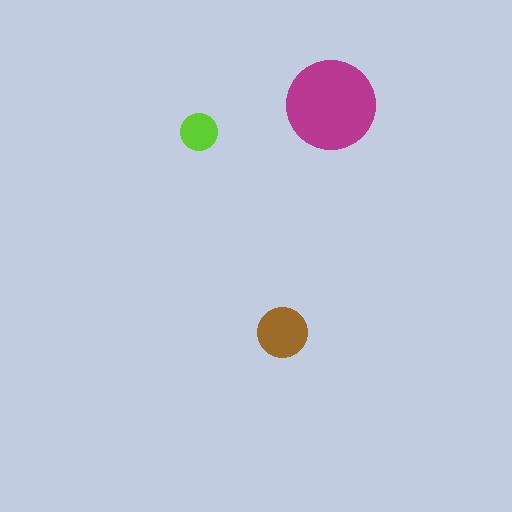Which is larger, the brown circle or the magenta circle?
The magenta one.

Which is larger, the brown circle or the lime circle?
The brown one.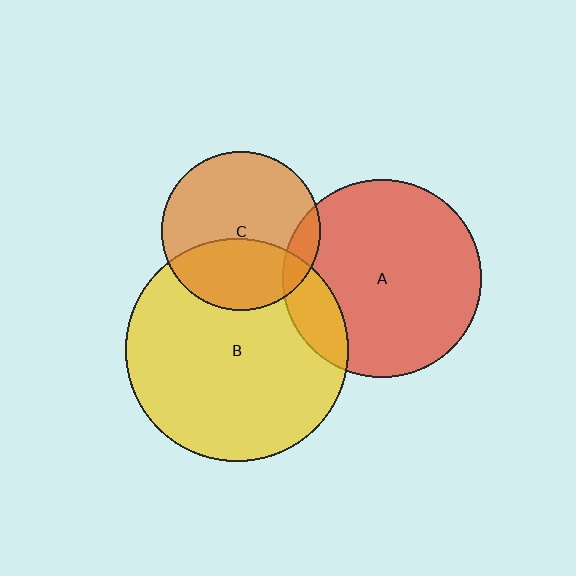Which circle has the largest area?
Circle B (yellow).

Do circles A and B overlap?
Yes.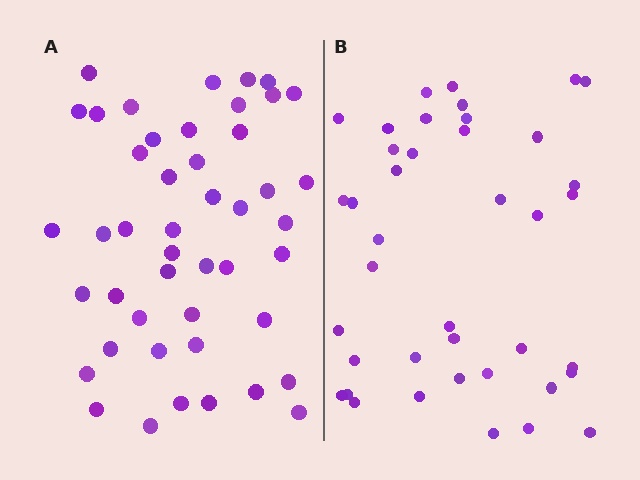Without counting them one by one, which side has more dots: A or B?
Region A (the left region) has more dots.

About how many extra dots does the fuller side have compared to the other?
Region A has about 6 more dots than region B.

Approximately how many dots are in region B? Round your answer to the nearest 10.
About 40 dots.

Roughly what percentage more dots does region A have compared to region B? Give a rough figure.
About 15% more.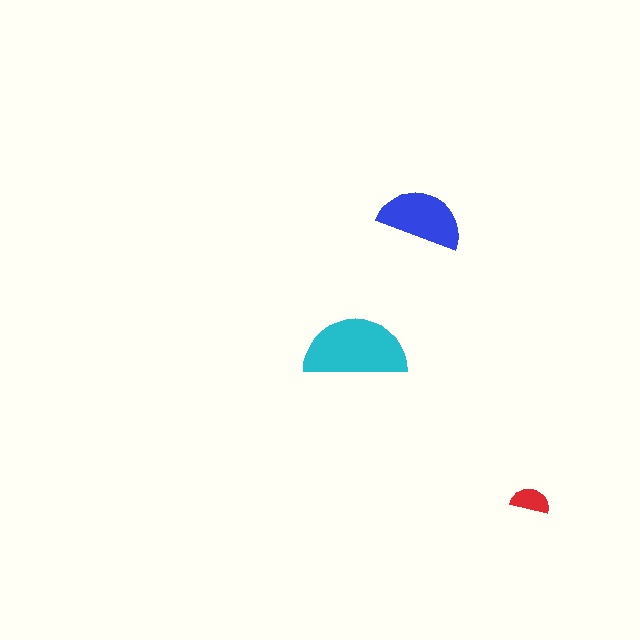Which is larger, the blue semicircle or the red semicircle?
The blue one.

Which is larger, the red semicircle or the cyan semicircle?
The cyan one.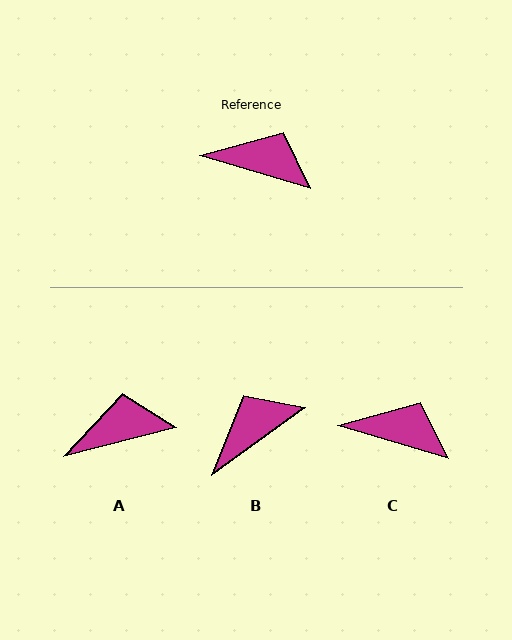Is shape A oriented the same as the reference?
No, it is off by about 31 degrees.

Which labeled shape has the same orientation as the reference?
C.